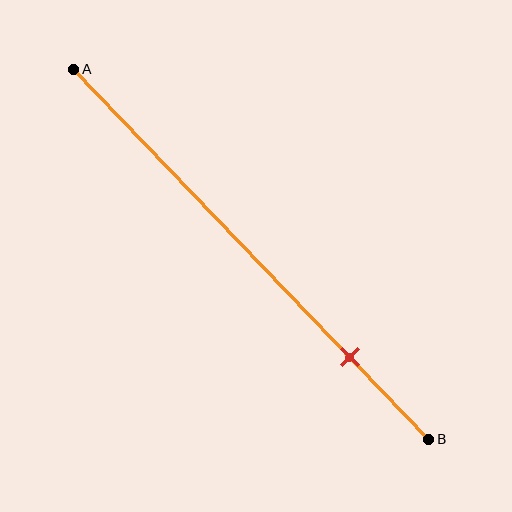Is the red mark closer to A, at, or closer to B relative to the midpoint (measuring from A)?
The red mark is closer to point B than the midpoint of segment AB.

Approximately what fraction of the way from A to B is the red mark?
The red mark is approximately 80% of the way from A to B.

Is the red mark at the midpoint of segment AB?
No, the mark is at about 80% from A, not at the 50% midpoint.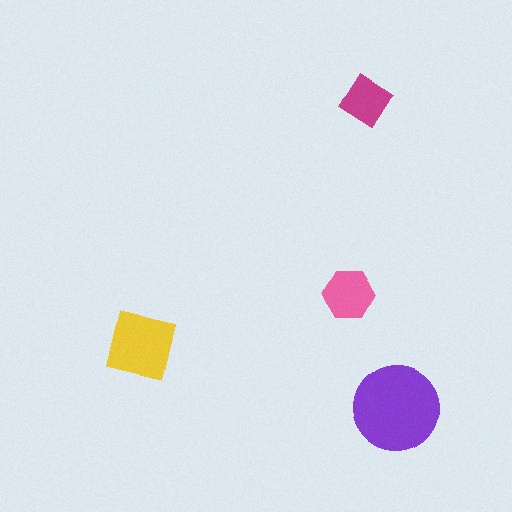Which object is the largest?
The purple circle.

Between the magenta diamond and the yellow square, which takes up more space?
The yellow square.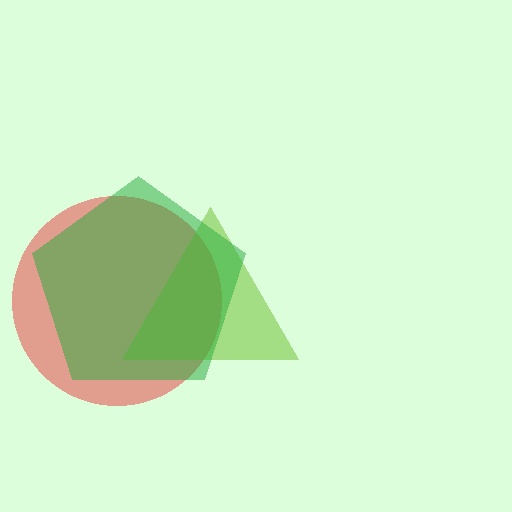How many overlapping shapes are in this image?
There are 3 overlapping shapes in the image.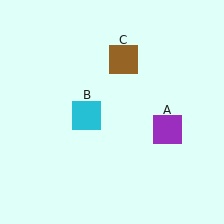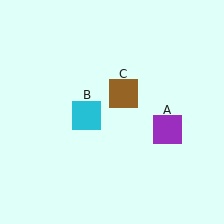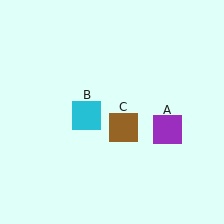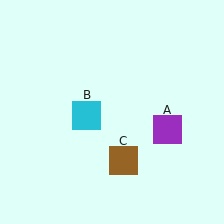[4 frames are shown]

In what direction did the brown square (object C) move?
The brown square (object C) moved down.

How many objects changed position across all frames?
1 object changed position: brown square (object C).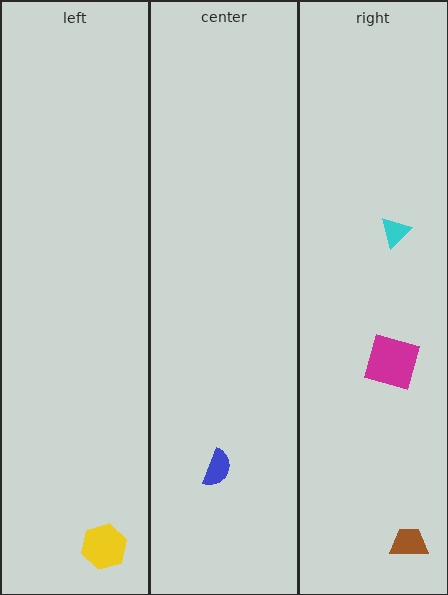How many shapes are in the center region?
1.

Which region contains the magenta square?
The right region.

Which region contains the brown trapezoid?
The right region.